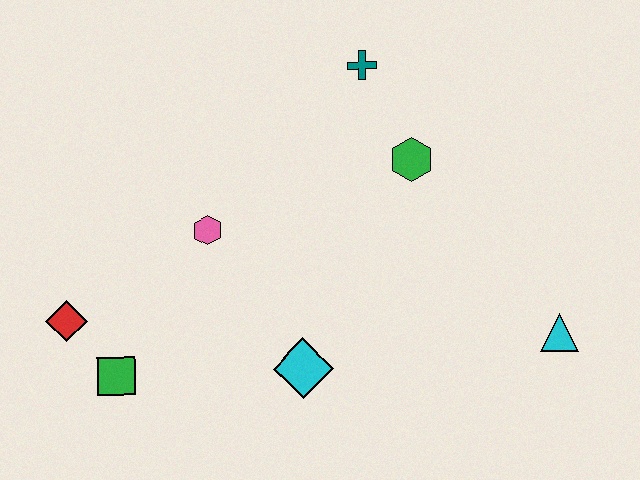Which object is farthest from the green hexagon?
The red diamond is farthest from the green hexagon.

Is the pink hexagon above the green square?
Yes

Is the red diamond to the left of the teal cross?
Yes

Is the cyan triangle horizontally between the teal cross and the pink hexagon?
No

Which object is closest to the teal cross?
The green hexagon is closest to the teal cross.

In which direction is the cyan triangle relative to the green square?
The cyan triangle is to the right of the green square.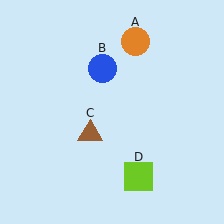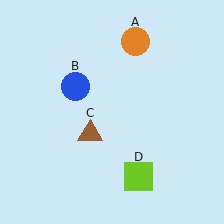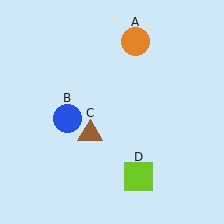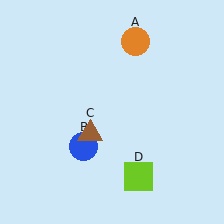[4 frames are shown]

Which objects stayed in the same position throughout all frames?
Orange circle (object A) and brown triangle (object C) and lime square (object D) remained stationary.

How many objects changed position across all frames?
1 object changed position: blue circle (object B).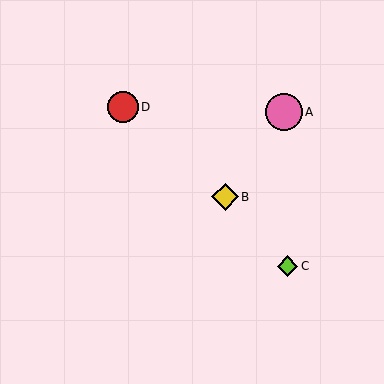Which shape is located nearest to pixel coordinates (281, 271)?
The lime diamond (labeled C) at (288, 266) is nearest to that location.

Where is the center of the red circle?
The center of the red circle is at (123, 107).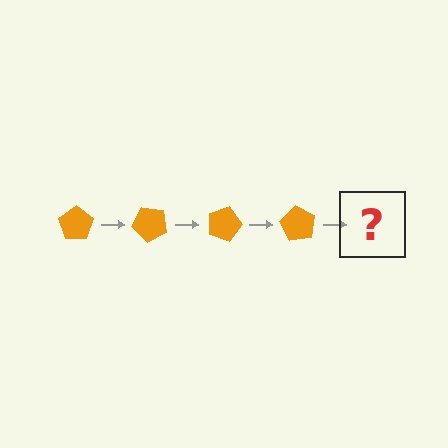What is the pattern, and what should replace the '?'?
The pattern is that the pentagon rotates 45 degrees each step. The '?' should be an orange pentagon rotated 180 degrees.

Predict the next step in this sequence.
The next step is an orange pentagon rotated 180 degrees.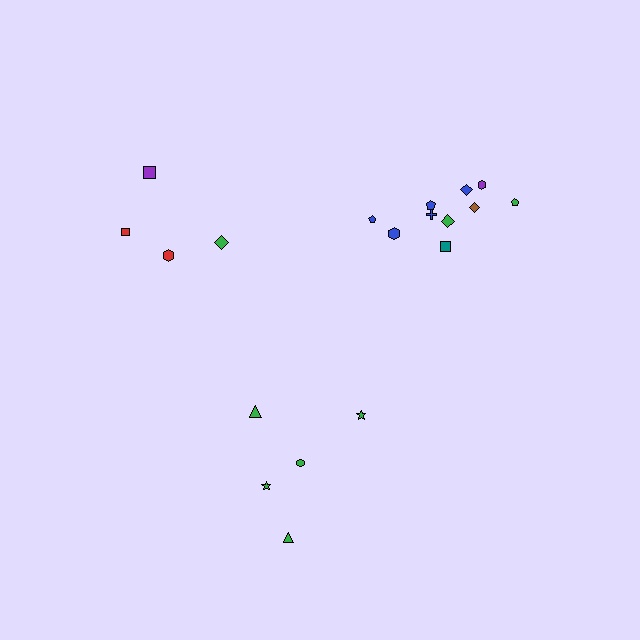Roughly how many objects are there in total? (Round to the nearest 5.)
Roughly 20 objects in total.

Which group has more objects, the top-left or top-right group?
The top-right group.